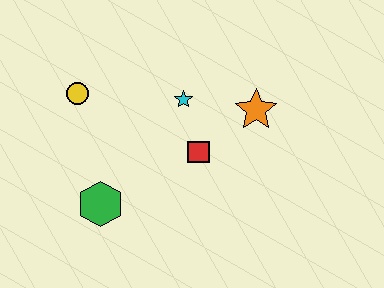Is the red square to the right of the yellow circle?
Yes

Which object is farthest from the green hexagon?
The orange star is farthest from the green hexagon.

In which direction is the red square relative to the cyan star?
The red square is below the cyan star.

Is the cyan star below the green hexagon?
No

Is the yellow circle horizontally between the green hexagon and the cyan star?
No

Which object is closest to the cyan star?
The red square is closest to the cyan star.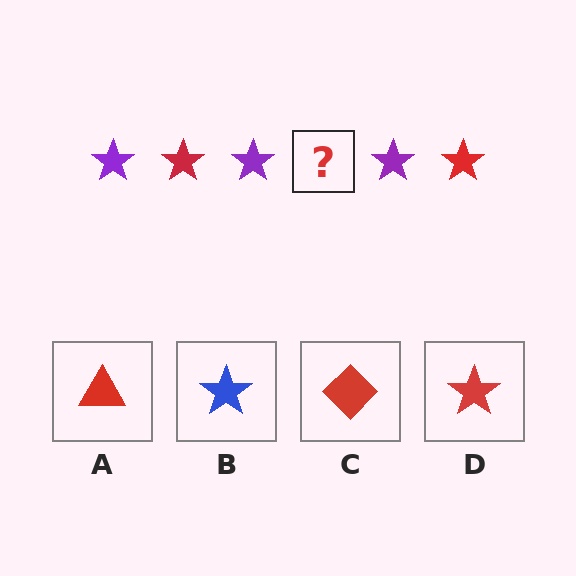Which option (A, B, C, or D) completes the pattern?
D.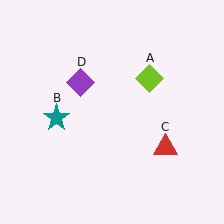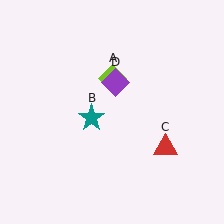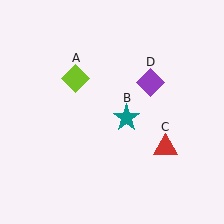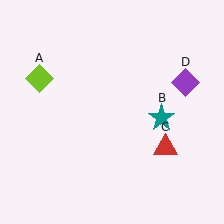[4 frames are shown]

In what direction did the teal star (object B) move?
The teal star (object B) moved right.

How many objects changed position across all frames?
3 objects changed position: lime diamond (object A), teal star (object B), purple diamond (object D).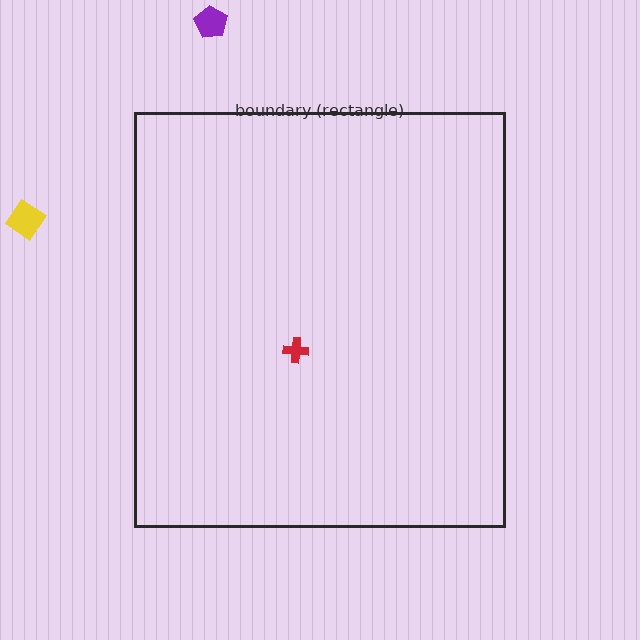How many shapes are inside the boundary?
1 inside, 2 outside.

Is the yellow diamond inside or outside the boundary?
Outside.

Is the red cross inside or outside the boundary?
Inside.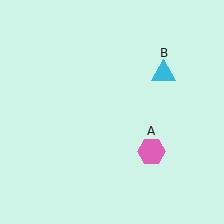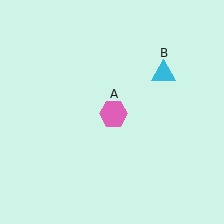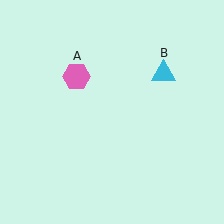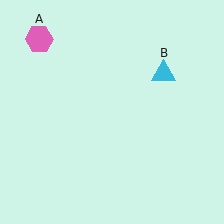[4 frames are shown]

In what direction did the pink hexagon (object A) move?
The pink hexagon (object A) moved up and to the left.